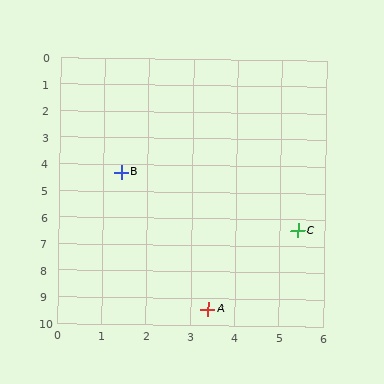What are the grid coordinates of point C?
Point C is at approximately (5.4, 6.4).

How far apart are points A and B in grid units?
Points A and B are about 5.5 grid units apart.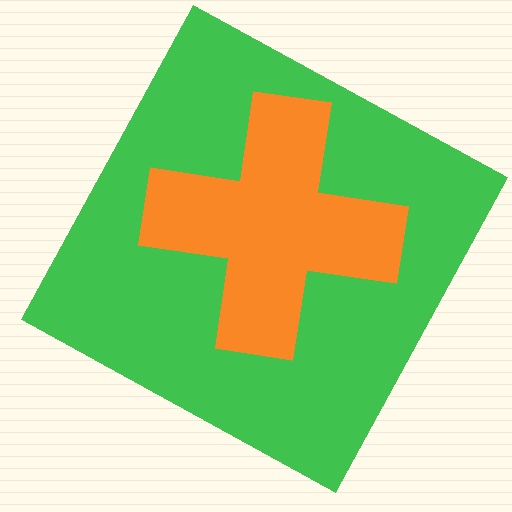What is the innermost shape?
The orange cross.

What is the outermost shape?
The green square.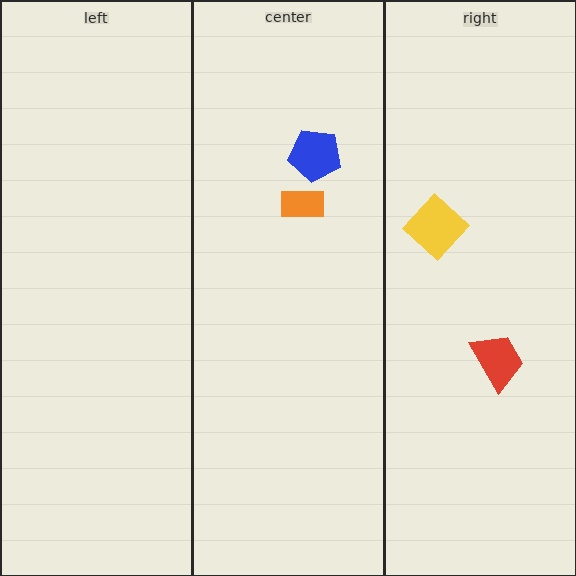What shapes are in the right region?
The yellow diamond, the red trapezoid.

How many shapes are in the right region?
2.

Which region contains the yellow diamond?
The right region.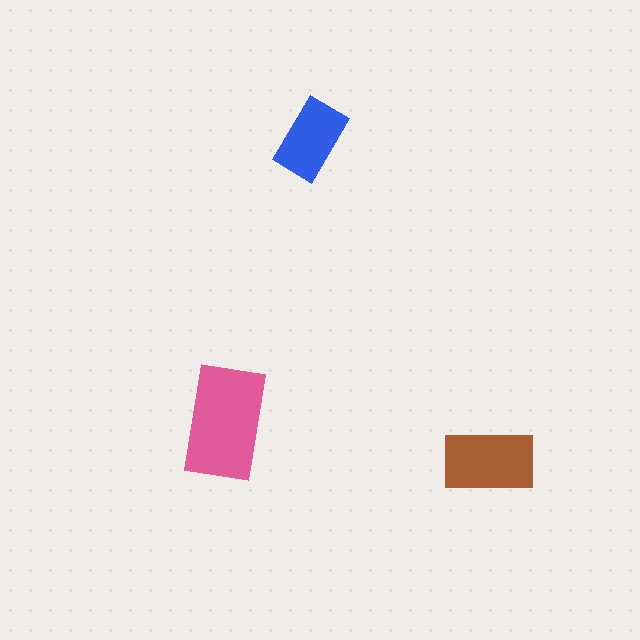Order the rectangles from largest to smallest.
the pink one, the brown one, the blue one.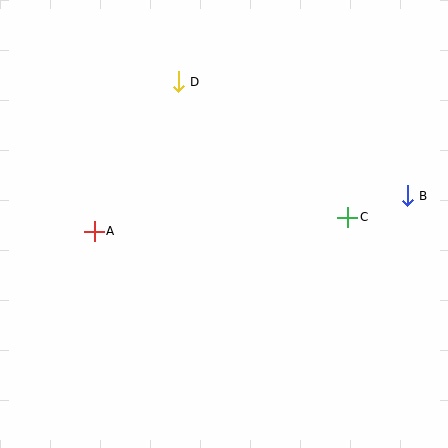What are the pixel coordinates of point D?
Point D is at (178, 82).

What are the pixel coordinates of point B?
Point B is at (407, 196).